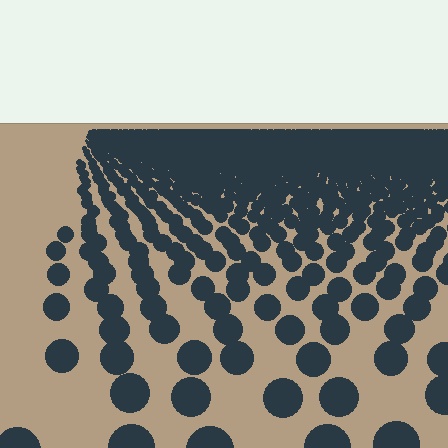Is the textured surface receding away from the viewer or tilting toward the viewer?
The surface is receding away from the viewer. Texture elements get smaller and denser toward the top.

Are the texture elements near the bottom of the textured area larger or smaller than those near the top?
Larger. Near the bottom, elements are closer to the viewer and appear at a bigger on-screen size.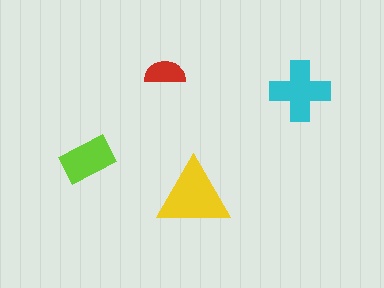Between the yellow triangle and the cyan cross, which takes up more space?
The yellow triangle.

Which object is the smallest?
The red semicircle.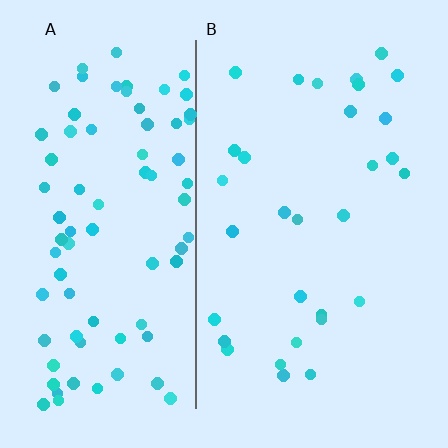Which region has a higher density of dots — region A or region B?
A (the left).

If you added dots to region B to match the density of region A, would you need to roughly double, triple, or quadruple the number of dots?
Approximately triple.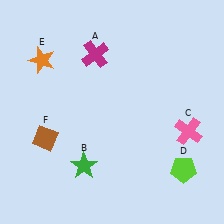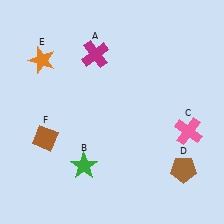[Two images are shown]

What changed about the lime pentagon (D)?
In Image 1, D is lime. In Image 2, it changed to brown.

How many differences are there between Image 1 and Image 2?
There is 1 difference between the two images.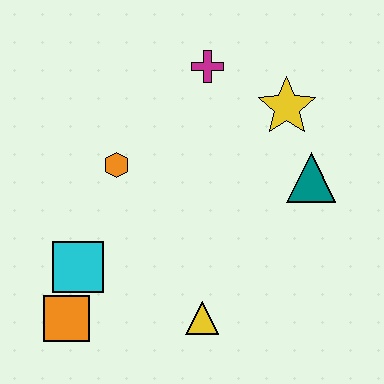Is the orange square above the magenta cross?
No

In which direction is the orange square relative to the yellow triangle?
The orange square is to the left of the yellow triangle.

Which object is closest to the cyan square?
The orange square is closest to the cyan square.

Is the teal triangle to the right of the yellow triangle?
Yes